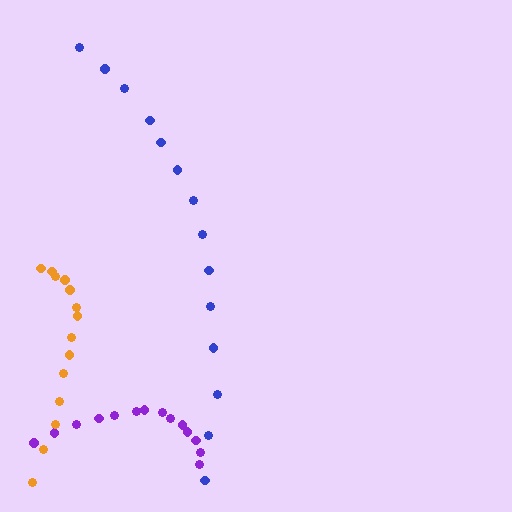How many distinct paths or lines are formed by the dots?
There are 3 distinct paths.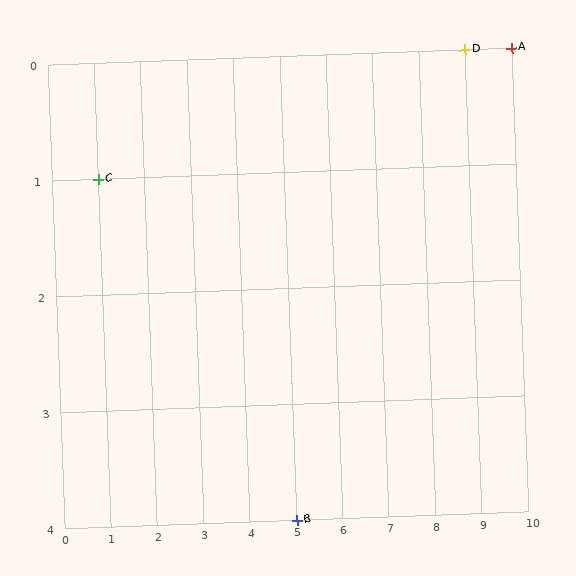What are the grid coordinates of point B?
Point B is at grid coordinates (5, 4).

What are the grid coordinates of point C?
Point C is at grid coordinates (1, 1).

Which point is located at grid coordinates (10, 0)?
Point A is at (10, 0).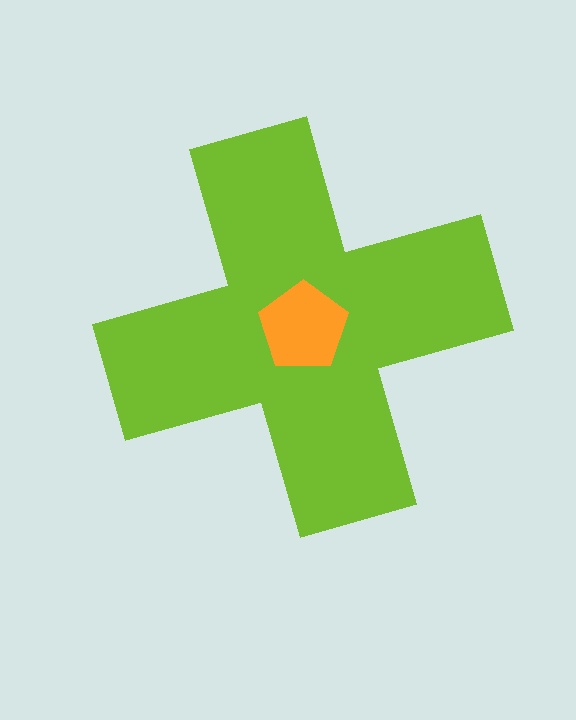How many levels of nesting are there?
2.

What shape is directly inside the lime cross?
The orange pentagon.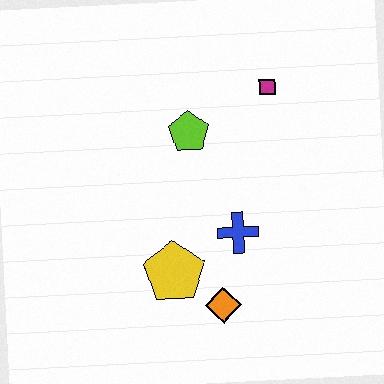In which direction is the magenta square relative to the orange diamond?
The magenta square is above the orange diamond.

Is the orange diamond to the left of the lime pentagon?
No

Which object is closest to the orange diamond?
The yellow pentagon is closest to the orange diamond.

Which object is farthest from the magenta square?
The orange diamond is farthest from the magenta square.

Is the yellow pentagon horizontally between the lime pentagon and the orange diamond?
No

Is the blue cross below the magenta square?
Yes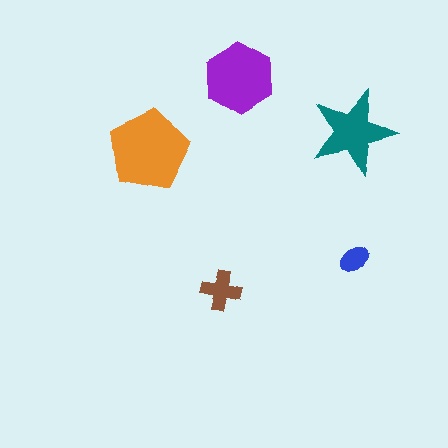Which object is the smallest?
The blue ellipse.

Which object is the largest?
The orange pentagon.